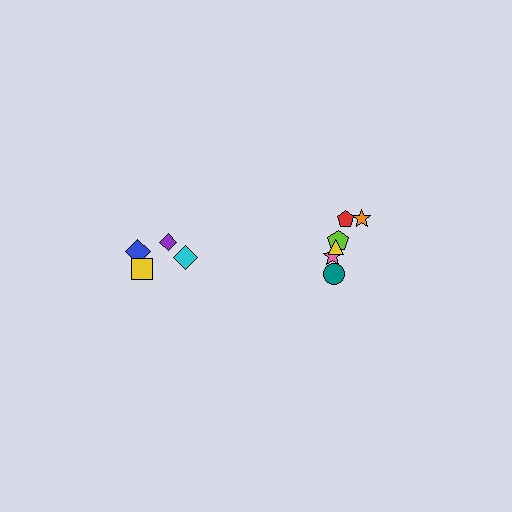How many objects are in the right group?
There are 6 objects.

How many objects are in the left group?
There are 4 objects.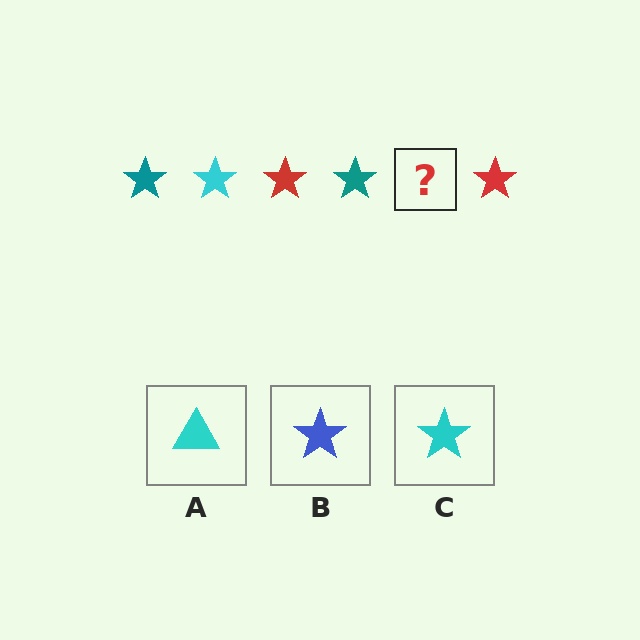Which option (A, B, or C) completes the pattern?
C.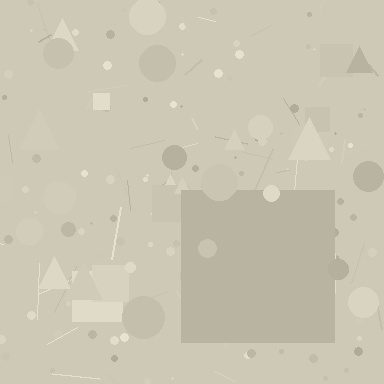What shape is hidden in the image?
A square is hidden in the image.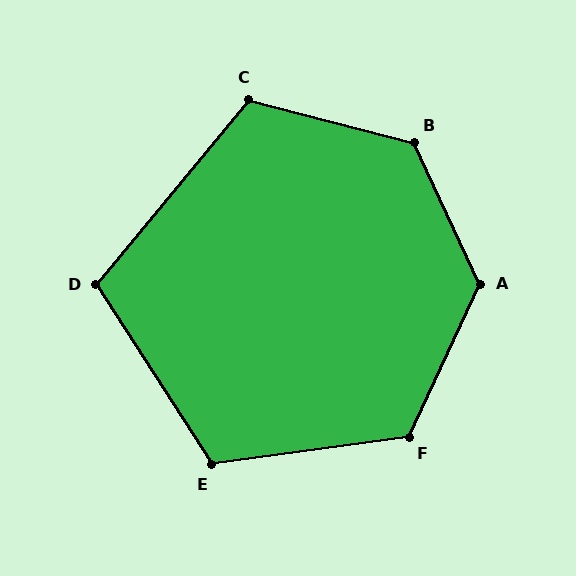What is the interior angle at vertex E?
Approximately 115 degrees (obtuse).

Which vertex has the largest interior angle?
A, at approximately 130 degrees.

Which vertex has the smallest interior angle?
D, at approximately 108 degrees.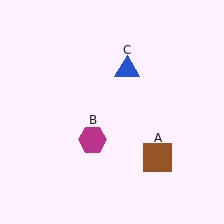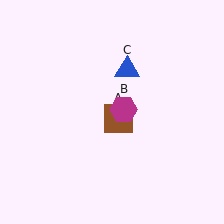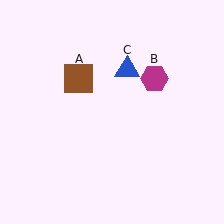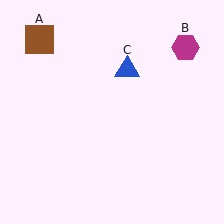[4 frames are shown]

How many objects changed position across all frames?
2 objects changed position: brown square (object A), magenta hexagon (object B).